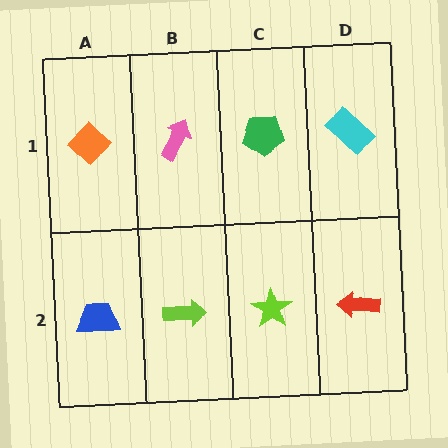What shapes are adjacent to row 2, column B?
A pink arrow (row 1, column B), a blue trapezoid (row 2, column A), a lime star (row 2, column C).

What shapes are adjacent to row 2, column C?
A green pentagon (row 1, column C), a lime arrow (row 2, column B), a red arrow (row 2, column D).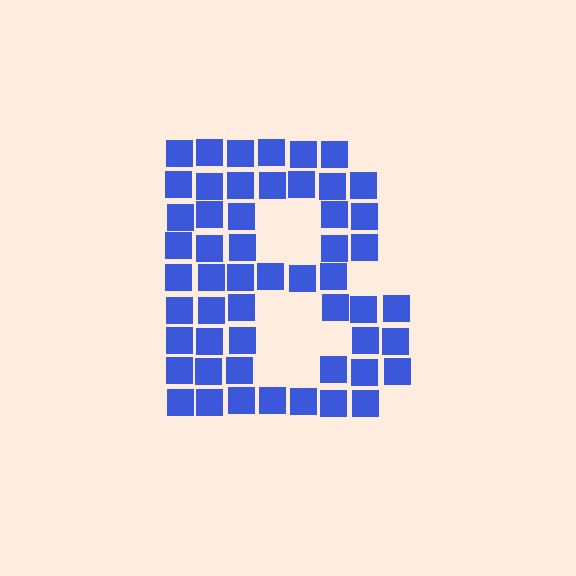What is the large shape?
The large shape is the letter B.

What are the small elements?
The small elements are squares.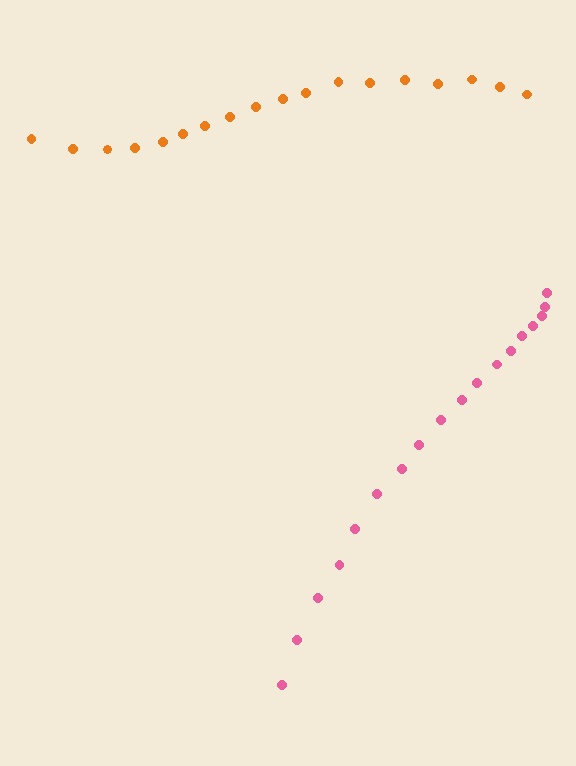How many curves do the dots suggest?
There are 2 distinct paths.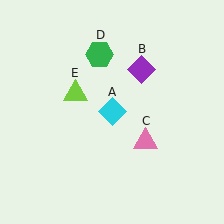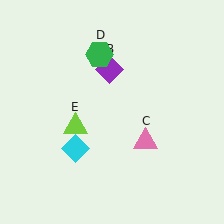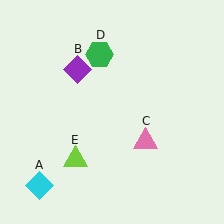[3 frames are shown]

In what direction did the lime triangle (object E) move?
The lime triangle (object E) moved down.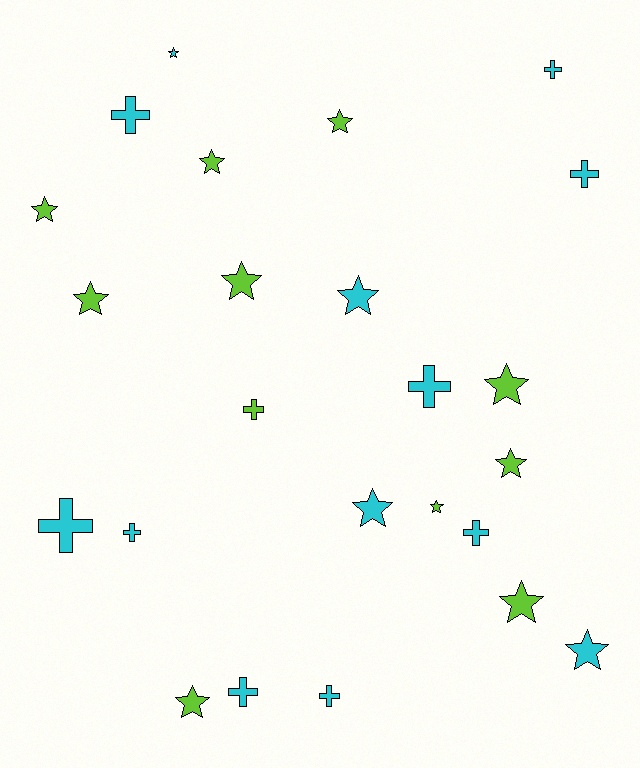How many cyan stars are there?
There are 4 cyan stars.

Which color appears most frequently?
Cyan, with 13 objects.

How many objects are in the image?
There are 24 objects.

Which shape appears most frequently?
Star, with 14 objects.